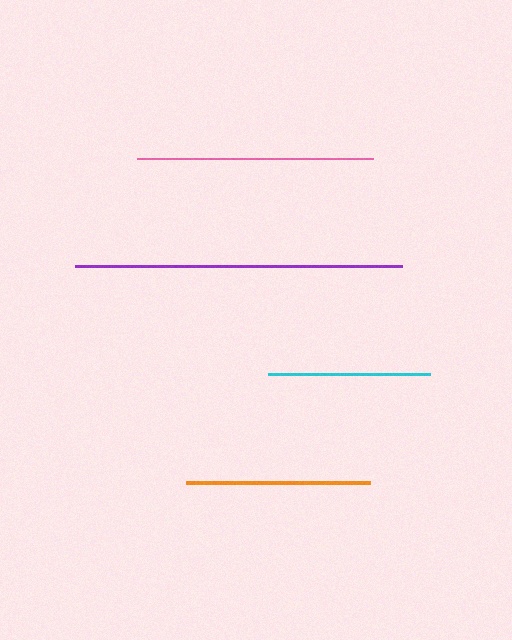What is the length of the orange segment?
The orange segment is approximately 184 pixels long.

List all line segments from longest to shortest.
From longest to shortest: purple, pink, orange, cyan.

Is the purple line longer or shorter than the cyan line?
The purple line is longer than the cyan line.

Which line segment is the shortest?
The cyan line is the shortest at approximately 163 pixels.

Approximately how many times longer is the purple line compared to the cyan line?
The purple line is approximately 2.0 times the length of the cyan line.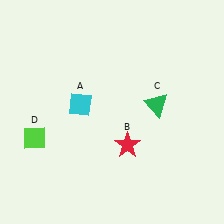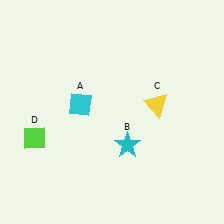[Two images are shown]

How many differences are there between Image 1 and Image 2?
There are 2 differences between the two images.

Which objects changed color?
B changed from red to cyan. C changed from green to yellow.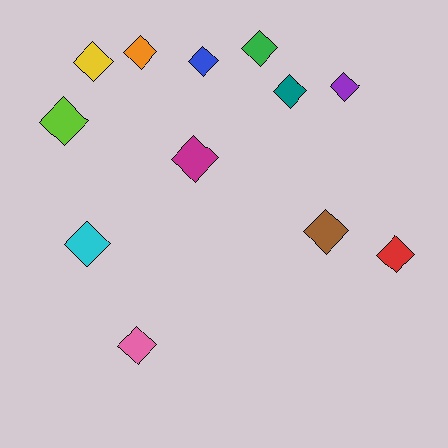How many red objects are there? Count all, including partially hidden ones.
There is 1 red object.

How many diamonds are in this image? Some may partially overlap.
There are 12 diamonds.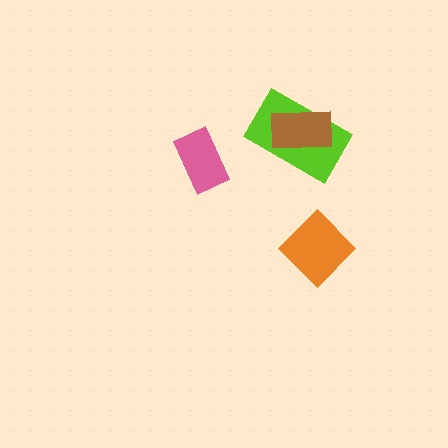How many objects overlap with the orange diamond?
0 objects overlap with the orange diamond.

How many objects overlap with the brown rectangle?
1 object overlaps with the brown rectangle.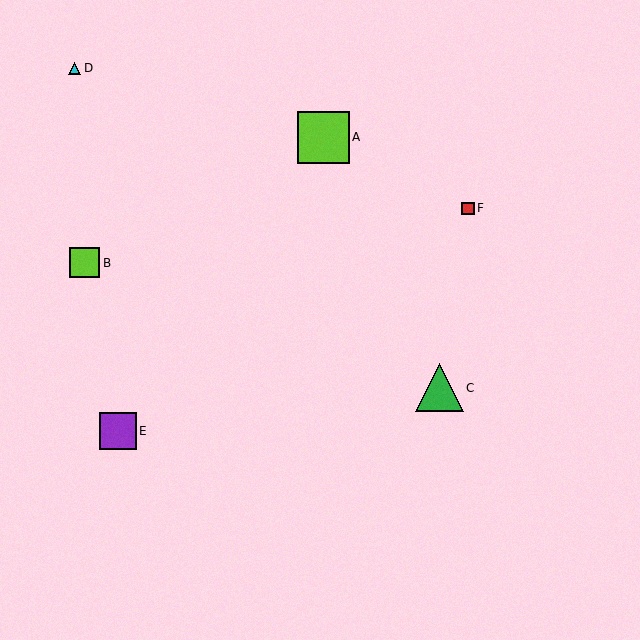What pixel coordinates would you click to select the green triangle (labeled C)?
Click at (439, 388) to select the green triangle C.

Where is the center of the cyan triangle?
The center of the cyan triangle is at (74, 68).